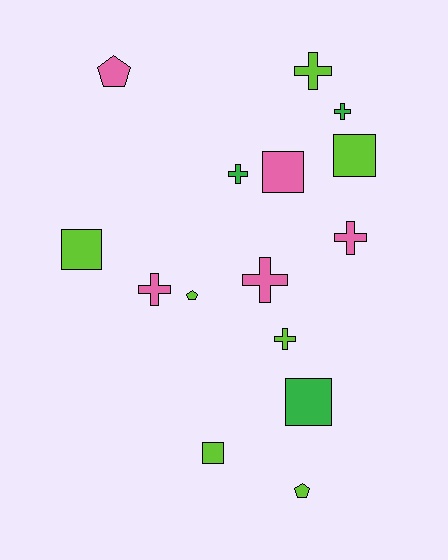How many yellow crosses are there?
There are no yellow crosses.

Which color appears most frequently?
Lime, with 7 objects.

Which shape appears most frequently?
Cross, with 7 objects.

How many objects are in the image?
There are 15 objects.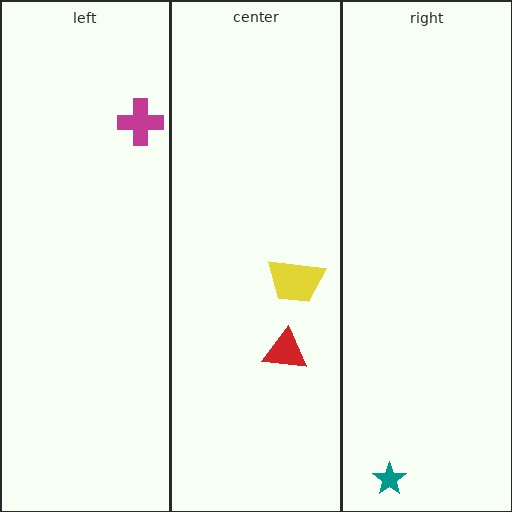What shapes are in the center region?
The red triangle, the yellow trapezoid.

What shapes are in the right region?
The teal star.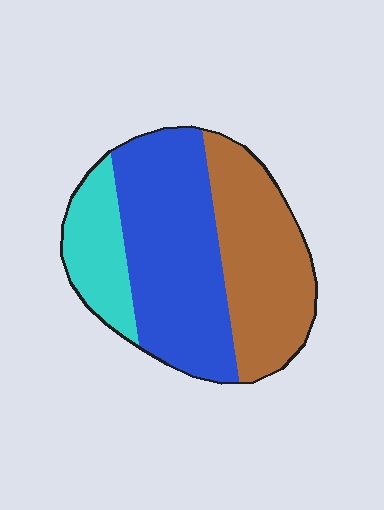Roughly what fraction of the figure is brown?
Brown covers around 35% of the figure.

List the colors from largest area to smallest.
From largest to smallest: blue, brown, cyan.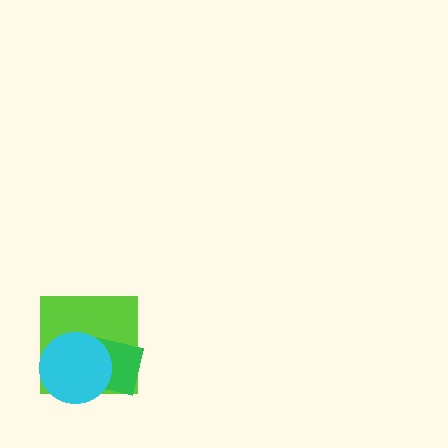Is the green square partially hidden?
Yes, it is partially covered by another shape.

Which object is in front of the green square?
The cyan circle is in front of the green square.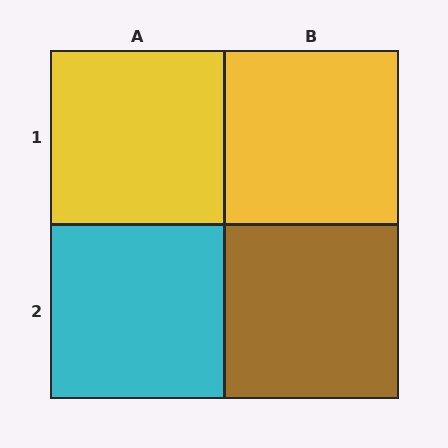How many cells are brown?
1 cell is brown.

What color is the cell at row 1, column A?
Yellow.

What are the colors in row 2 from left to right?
Cyan, brown.